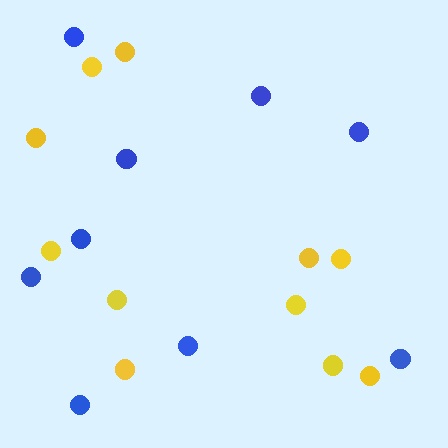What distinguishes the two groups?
There are 2 groups: one group of blue circles (9) and one group of yellow circles (11).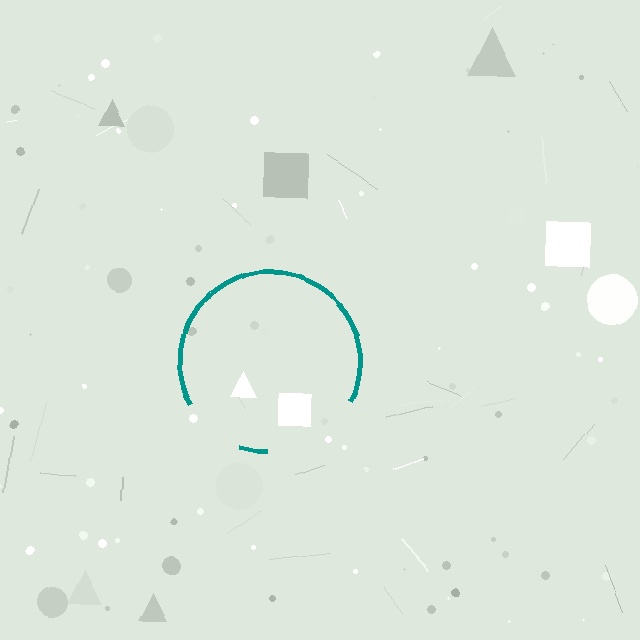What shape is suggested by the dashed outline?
The dashed outline suggests a circle.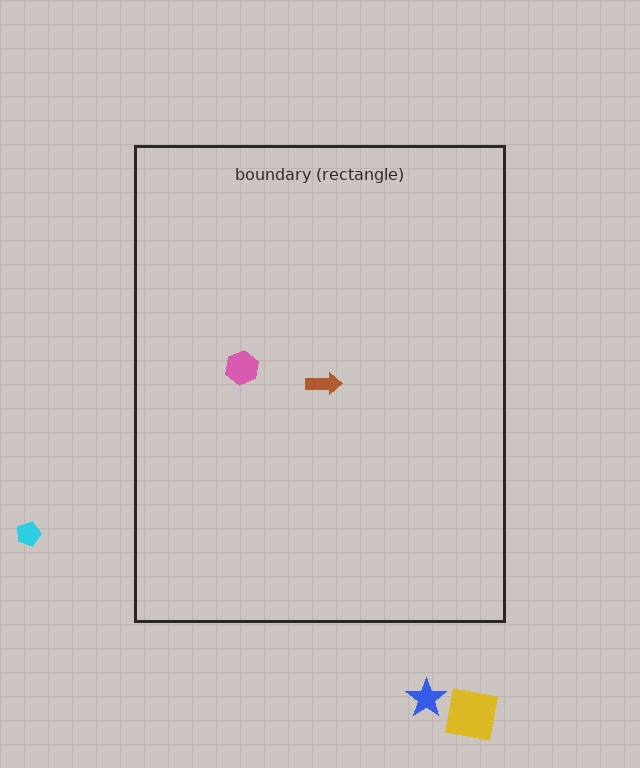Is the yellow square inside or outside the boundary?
Outside.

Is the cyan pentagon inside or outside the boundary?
Outside.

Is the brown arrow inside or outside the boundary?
Inside.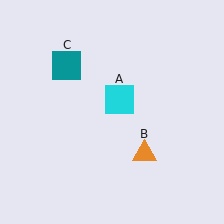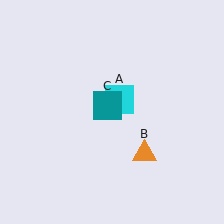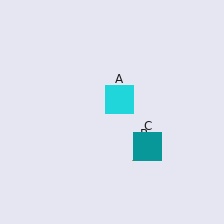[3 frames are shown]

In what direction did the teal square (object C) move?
The teal square (object C) moved down and to the right.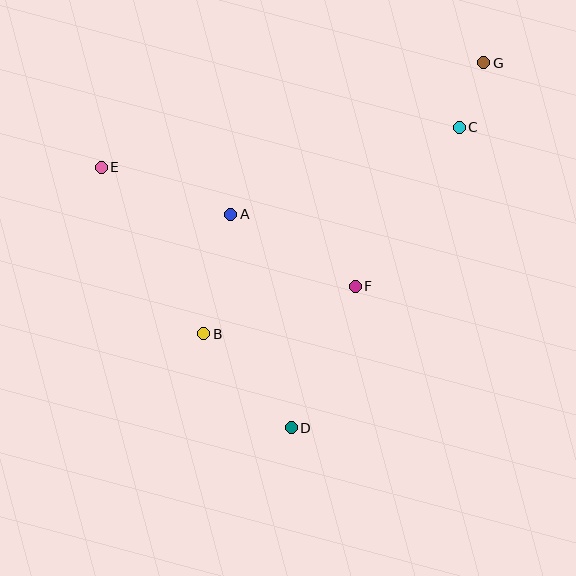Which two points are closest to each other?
Points C and G are closest to each other.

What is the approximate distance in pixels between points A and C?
The distance between A and C is approximately 245 pixels.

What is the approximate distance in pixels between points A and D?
The distance between A and D is approximately 222 pixels.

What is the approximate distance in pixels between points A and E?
The distance between A and E is approximately 138 pixels.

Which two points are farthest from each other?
Points D and G are farthest from each other.